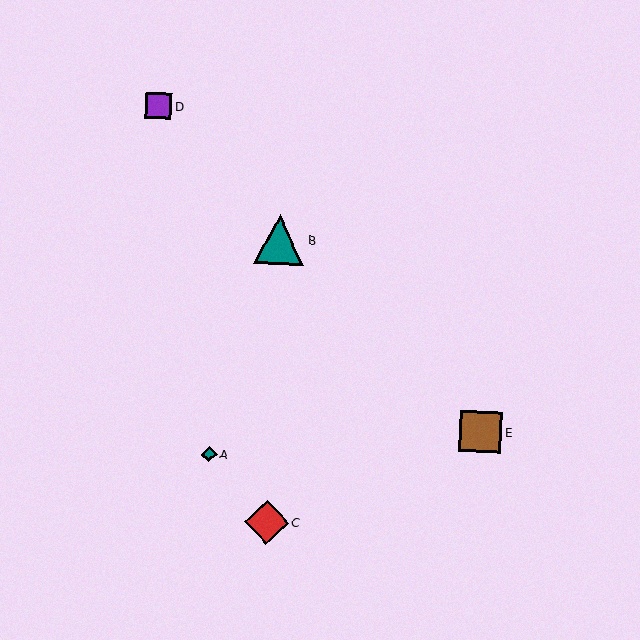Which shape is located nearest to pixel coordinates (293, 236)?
The teal triangle (labeled B) at (279, 239) is nearest to that location.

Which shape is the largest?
The teal triangle (labeled B) is the largest.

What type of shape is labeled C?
Shape C is a red diamond.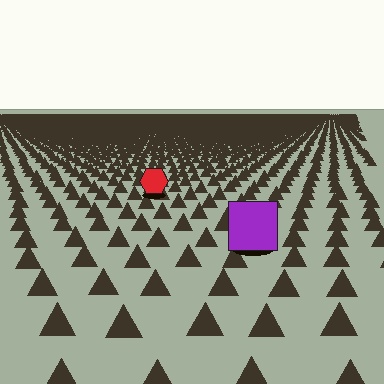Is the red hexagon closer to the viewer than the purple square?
No. The purple square is closer — you can tell from the texture gradient: the ground texture is coarser near it.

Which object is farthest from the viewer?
The red hexagon is farthest from the viewer. It appears smaller and the ground texture around it is denser.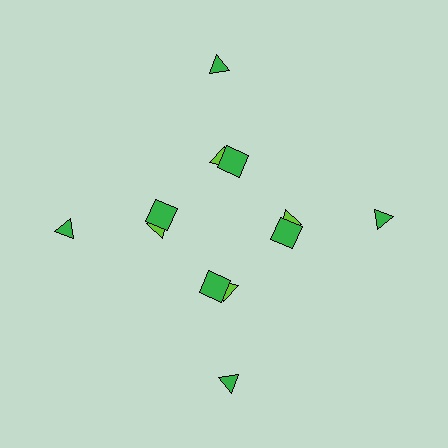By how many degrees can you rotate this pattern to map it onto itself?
The pattern maps onto itself every 90 degrees of rotation.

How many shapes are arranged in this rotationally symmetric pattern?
There are 12 shapes, arranged in 4 groups of 3.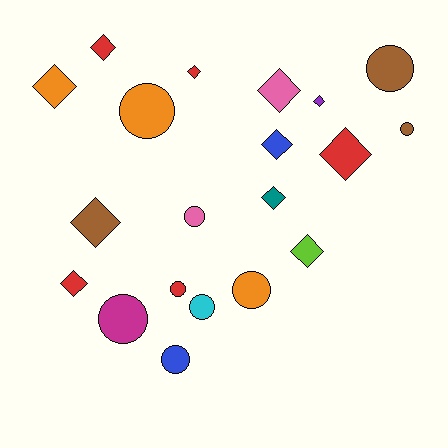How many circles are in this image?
There are 9 circles.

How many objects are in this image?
There are 20 objects.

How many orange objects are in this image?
There are 3 orange objects.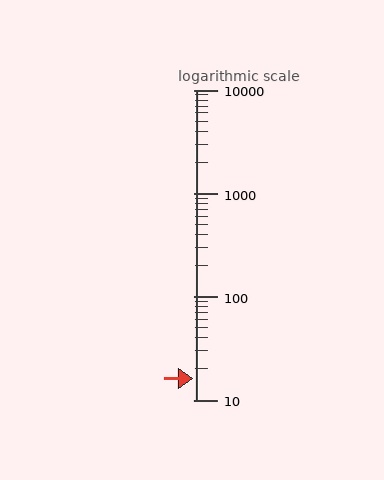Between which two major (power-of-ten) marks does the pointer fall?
The pointer is between 10 and 100.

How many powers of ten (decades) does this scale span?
The scale spans 3 decades, from 10 to 10000.